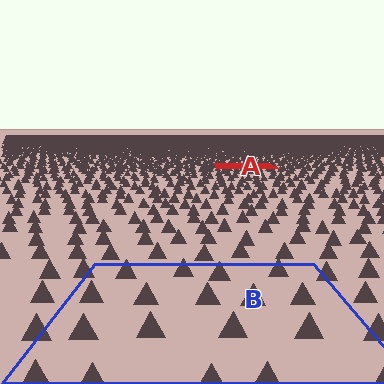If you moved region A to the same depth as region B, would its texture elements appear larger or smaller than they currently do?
They would appear larger. At a closer depth, the same texture elements are projected at a bigger on-screen size.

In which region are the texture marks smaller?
The texture marks are smaller in region A, because it is farther away.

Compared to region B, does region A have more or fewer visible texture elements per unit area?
Region A has more texture elements per unit area — they are packed more densely because it is farther away.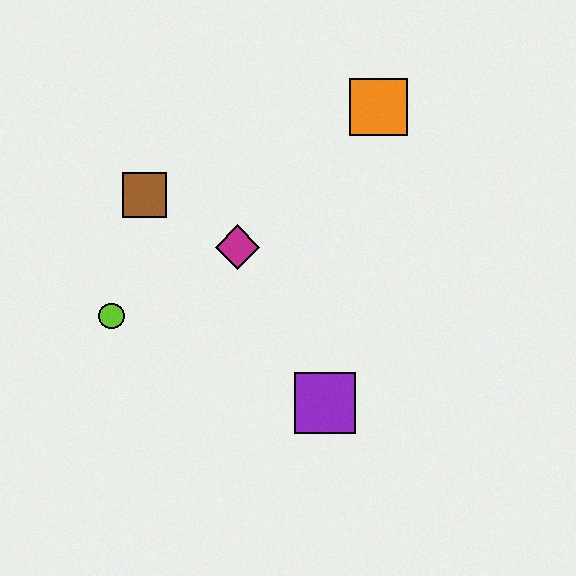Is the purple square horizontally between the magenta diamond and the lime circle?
No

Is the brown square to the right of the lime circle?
Yes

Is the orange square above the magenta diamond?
Yes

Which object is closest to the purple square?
The magenta diamond is closest to the purple square.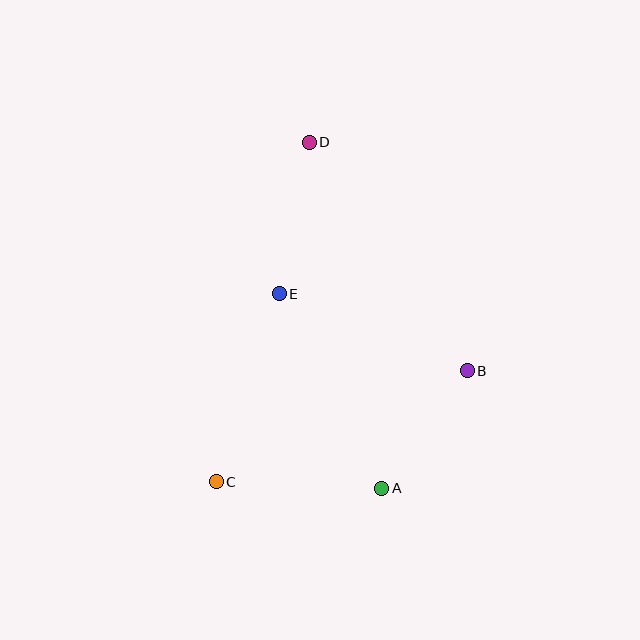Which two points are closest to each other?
Points A and B are closest to each other.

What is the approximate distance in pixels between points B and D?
The distance between B and D is approximately 278 pixels.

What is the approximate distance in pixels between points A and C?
The distance between A and C is approximately 166 pixels.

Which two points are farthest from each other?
Points A and D are farthest from each other.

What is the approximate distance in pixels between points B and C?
The distance between B and C is approximately 275 pixels.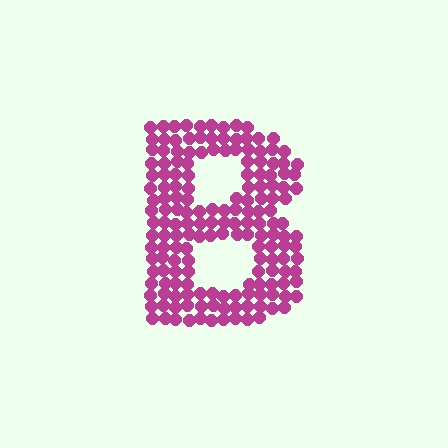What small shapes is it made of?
It is made of small circles.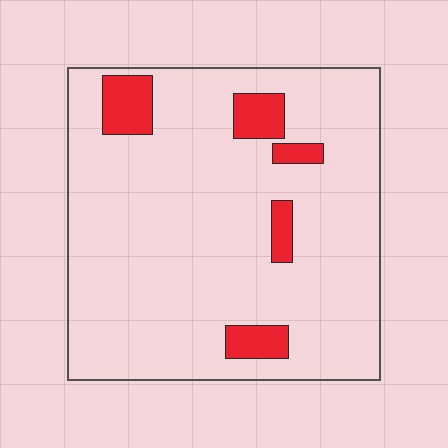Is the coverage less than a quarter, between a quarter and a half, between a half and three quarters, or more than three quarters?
Less than a quarter.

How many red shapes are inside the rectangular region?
5.